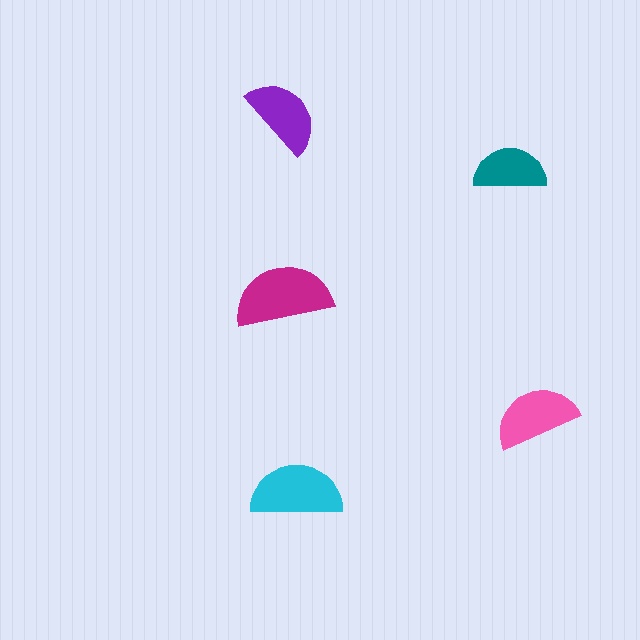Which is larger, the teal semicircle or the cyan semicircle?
The cyan one.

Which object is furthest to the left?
The magenta semicircle is leftmost.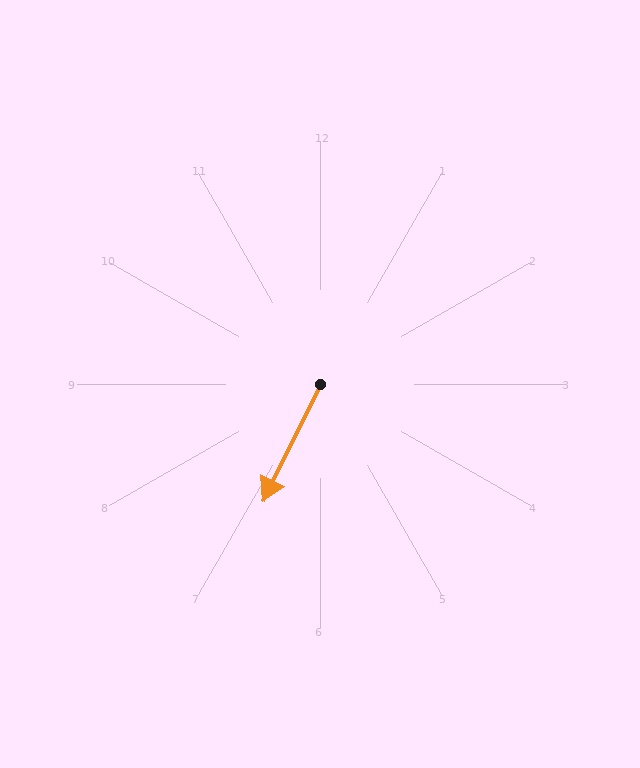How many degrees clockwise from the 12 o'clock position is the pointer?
Approximately 206 degrees.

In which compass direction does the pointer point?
Southwest.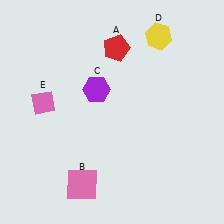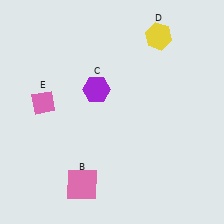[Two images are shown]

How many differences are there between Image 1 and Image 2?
There is 1 difference between the two images.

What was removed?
The red pentagon (A) was removed in Image 2.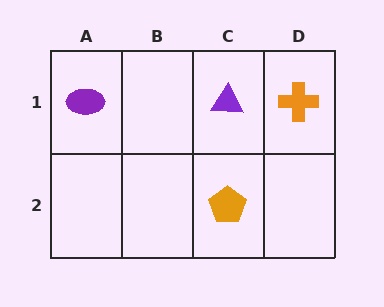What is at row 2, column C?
An orange pentagon.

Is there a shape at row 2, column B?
No, that cell is empty.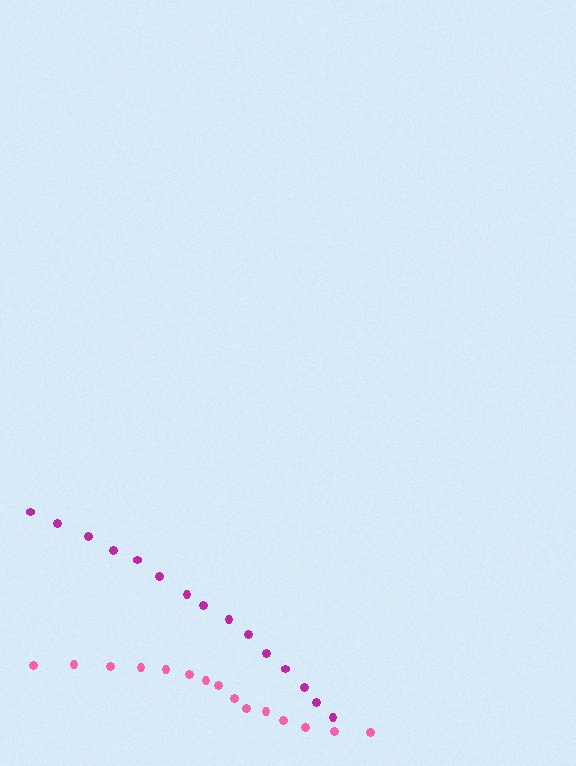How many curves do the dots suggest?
There are 2 distinct paths.